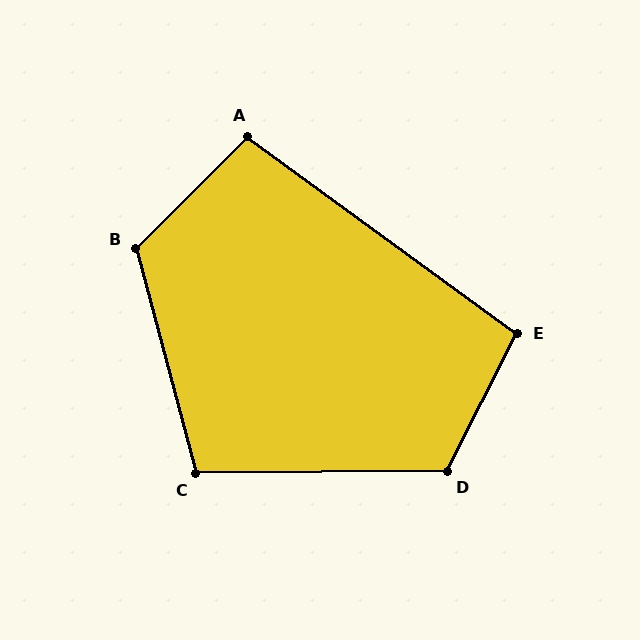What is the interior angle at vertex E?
Approximately 99 degrees (obtuse).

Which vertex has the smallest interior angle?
A, at approximately 99 degrees.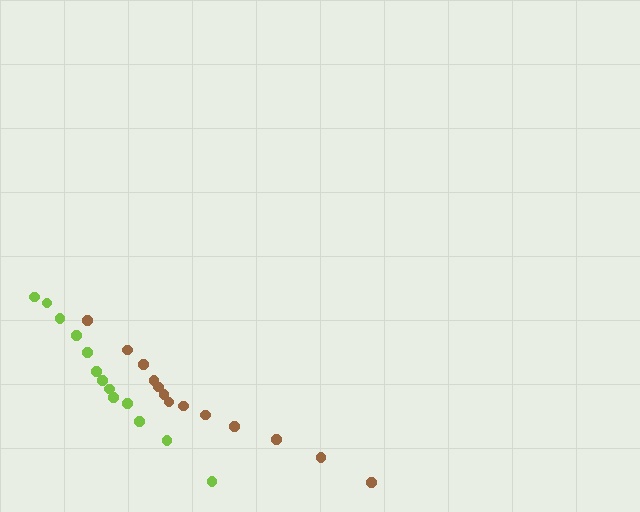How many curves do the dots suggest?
There are 2 distinct paths.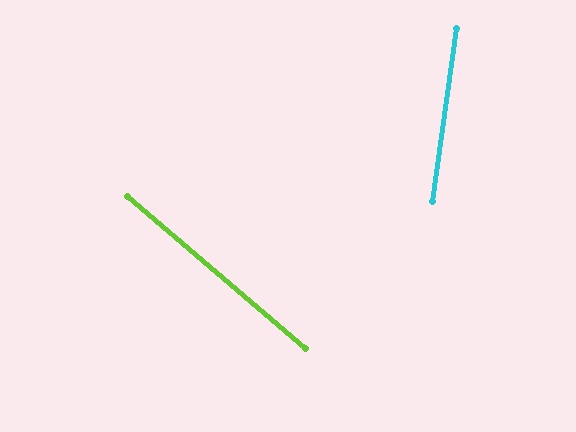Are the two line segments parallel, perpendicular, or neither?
Neither parallel nor perpendicular — they differ by about 57°.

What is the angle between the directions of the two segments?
Approximately 57 degrees.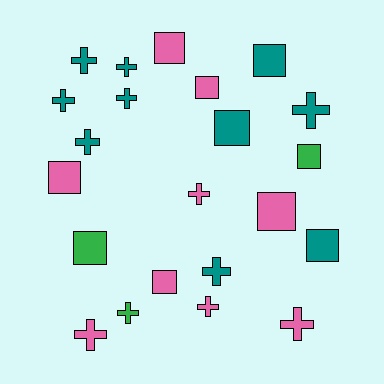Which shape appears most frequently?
Cross, with 12 objects.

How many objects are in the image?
There are 22 objects.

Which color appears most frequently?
Teal, with 10 objects.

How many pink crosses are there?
There are 4 pink crosses.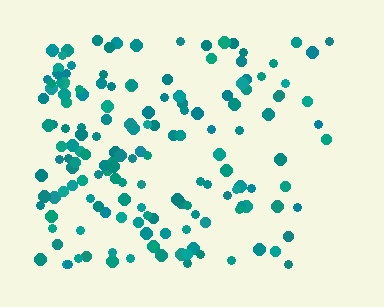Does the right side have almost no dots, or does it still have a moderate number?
Still a moderate number, just noticeably fewer than the left.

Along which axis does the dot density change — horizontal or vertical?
Horizontal.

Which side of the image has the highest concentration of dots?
The left.